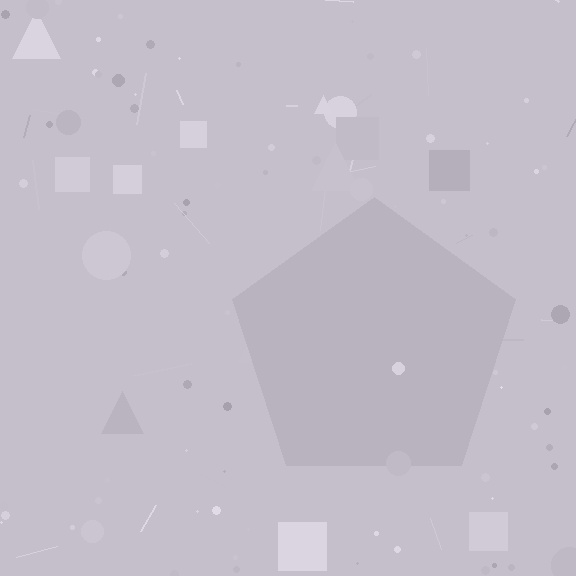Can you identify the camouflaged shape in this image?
The camouflaged shape is a pentagon.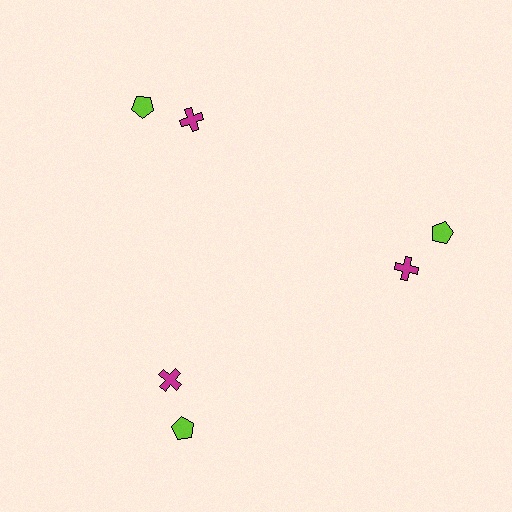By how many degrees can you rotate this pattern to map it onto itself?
The pattern maps onto itself every 120 degrees of rotation.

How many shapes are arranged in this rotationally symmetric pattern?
There are 6 shapes, arranged in 3 groups of 2.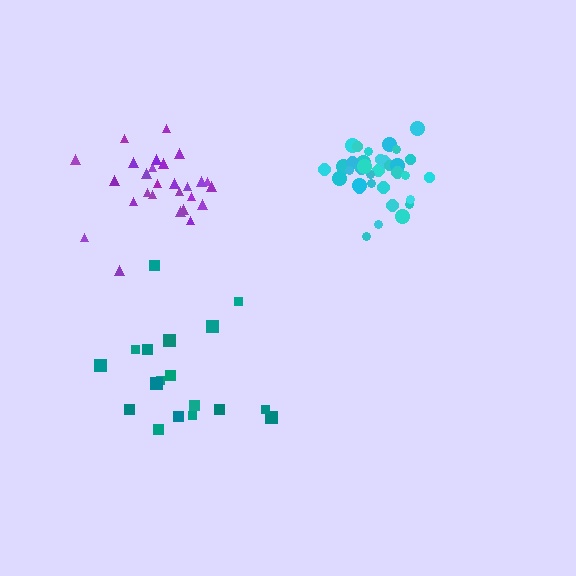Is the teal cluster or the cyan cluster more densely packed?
Cyan.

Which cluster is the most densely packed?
Cyan.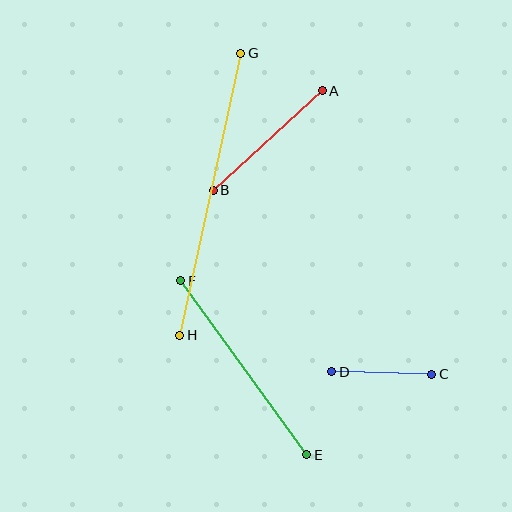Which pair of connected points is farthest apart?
Points G and H are farthest apart.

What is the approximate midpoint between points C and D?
The midpoint is at approximately (382, 373) pixels.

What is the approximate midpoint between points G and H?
The midpoint is at approximately (210, 194) pixels.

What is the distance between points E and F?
The distance is approximately 215 pixels.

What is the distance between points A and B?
The distance is approximately 147 pixels.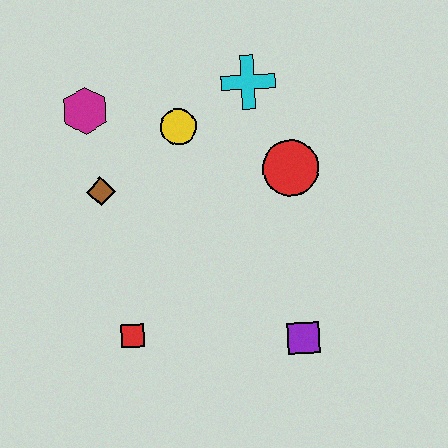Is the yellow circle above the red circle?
Yes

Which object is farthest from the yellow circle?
The purple square is farthest from the yellow circle.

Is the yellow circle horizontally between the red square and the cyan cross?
Yes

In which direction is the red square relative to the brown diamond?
The red square is below the brown diamond.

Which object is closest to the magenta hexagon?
The brown diamond is closest to the magenta hexagon.